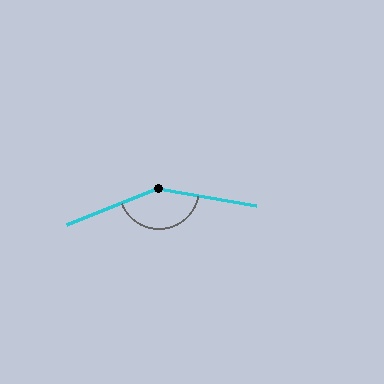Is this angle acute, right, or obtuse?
It is obtuse.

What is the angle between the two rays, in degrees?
Approximately 149 degrees.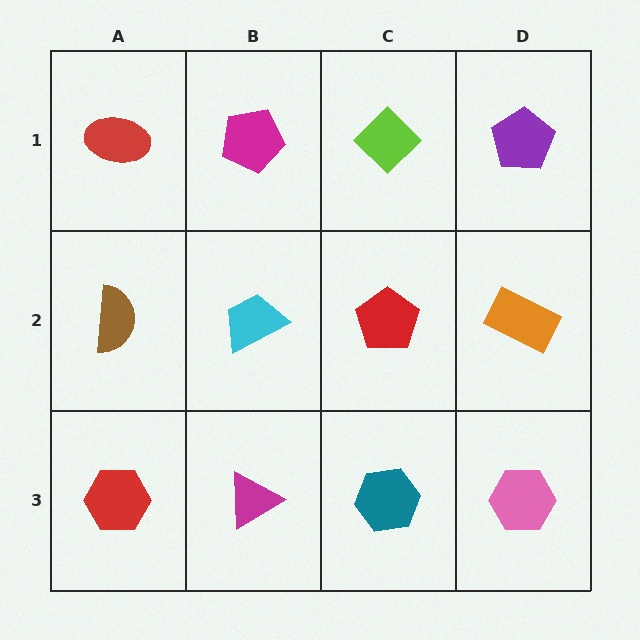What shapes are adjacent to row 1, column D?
An orange rectangle (row 2, column D), a lime diamond (row 1, column C).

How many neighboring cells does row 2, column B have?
4.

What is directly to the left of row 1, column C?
A magenta pentagon.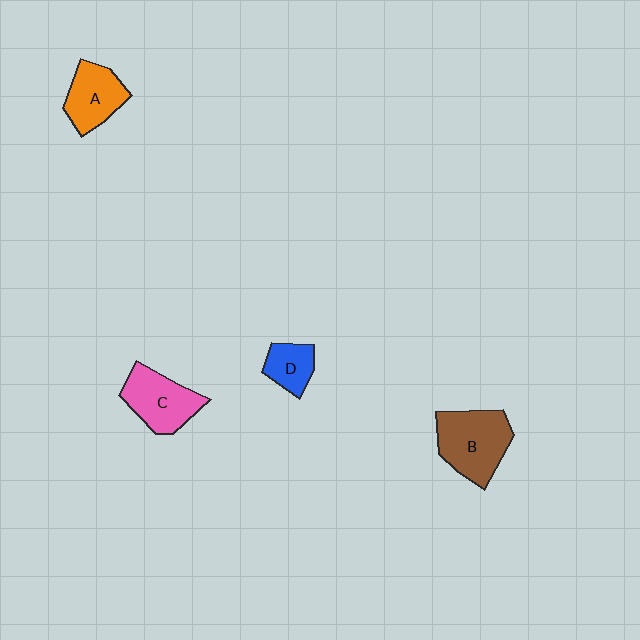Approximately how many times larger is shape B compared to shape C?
Approximately 1.2 times.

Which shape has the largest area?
Shape B (brown).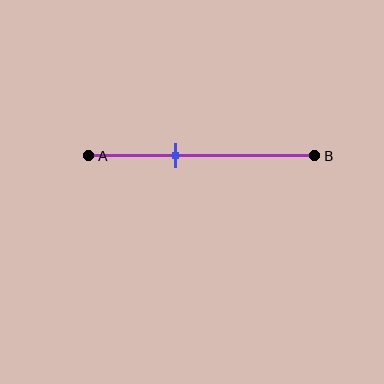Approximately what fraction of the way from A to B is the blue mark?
The blue mark is approximately 40% of the way from A to B.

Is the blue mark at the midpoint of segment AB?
No, the mark is at about 40% from A, not at the 50% midpoint.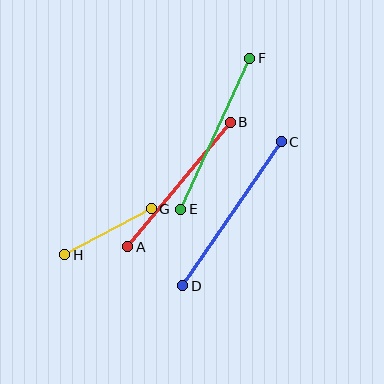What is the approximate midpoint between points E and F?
The midpoint is at approximately (215, 134) pixels.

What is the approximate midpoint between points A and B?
The midpoint is at approximately (179, 185) pixels.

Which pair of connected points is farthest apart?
Points C and D are farthest apart.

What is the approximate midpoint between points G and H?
The midpoint is at approximately (108, 232) pixels.